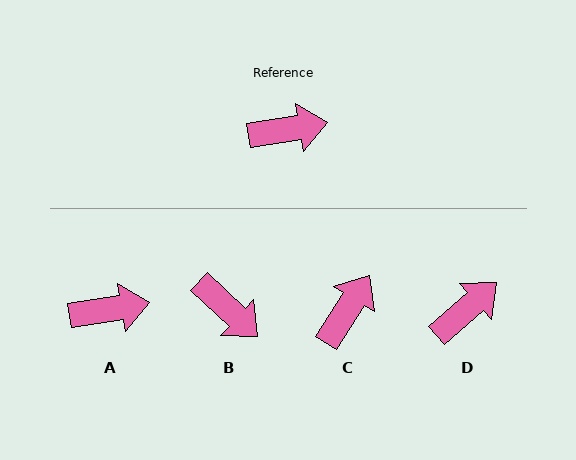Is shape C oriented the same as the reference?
No, it is off by about 48 degrees.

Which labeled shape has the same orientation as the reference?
A.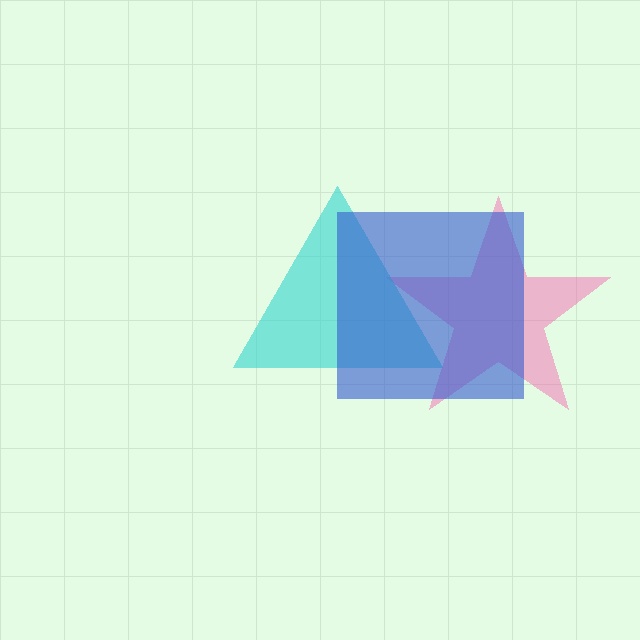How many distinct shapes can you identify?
There are 3 distinct shapes: a pink star, a cyan triangle, a blue square.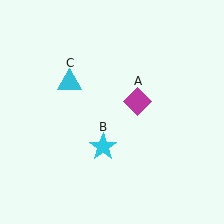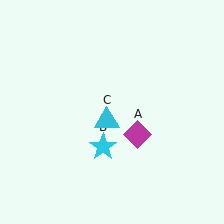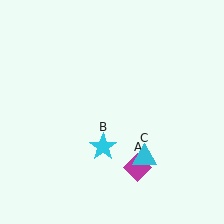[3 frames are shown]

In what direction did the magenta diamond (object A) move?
The magenta diamond (object A) moved down.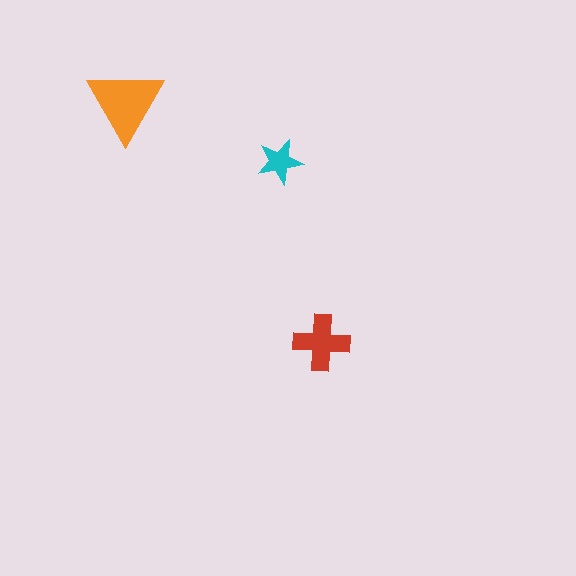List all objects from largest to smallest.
The orange triangle, the red cross, the cyan star.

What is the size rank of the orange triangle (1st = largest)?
1st.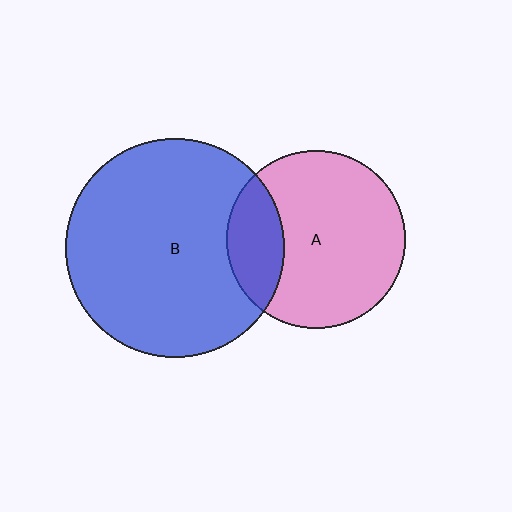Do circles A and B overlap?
Yes.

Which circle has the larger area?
Circle B (blue).